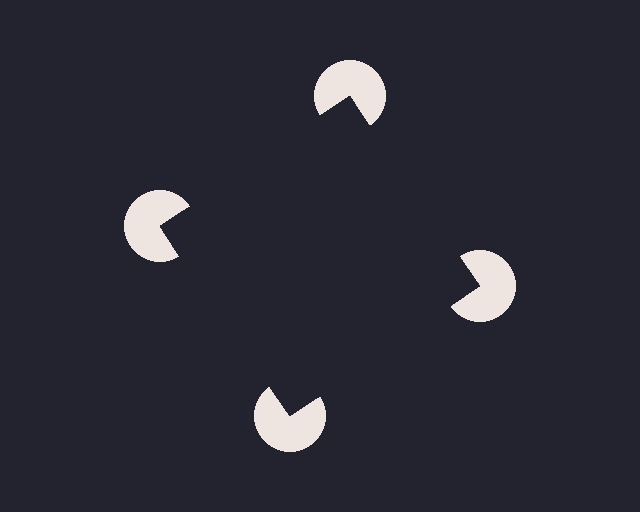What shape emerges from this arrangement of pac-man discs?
An illusory square — its edges are inferred from the aligned wedge cuts in the pac-man discs, not physically drawn.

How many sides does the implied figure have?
4 sides.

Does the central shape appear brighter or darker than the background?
It typically appears slightly darker than the background, even though no actual brightness change is drawn.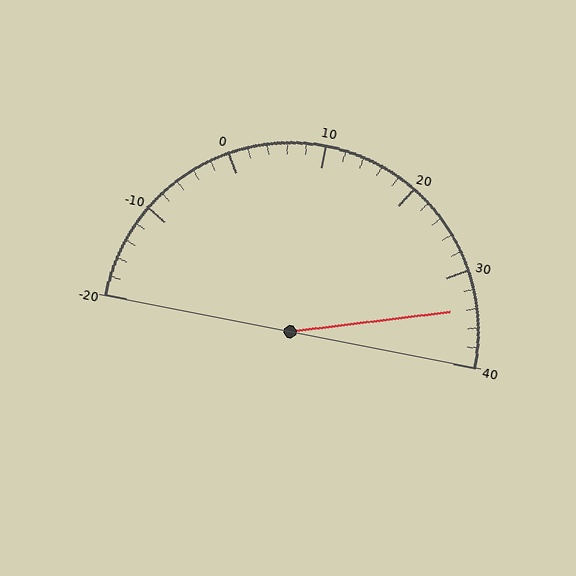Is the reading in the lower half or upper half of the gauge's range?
The reading is in the upper half of the range (-20 to 40).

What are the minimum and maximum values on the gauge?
The gauge ranges from -20 to 40.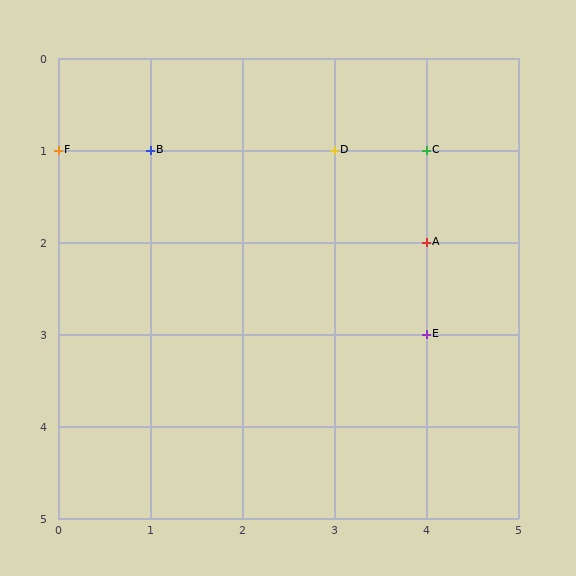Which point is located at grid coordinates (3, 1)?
Point D is at (3, 1).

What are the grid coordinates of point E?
Point E is at grid coordinates (4, 3).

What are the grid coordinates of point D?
Point D is at grid coordinates (3, 1).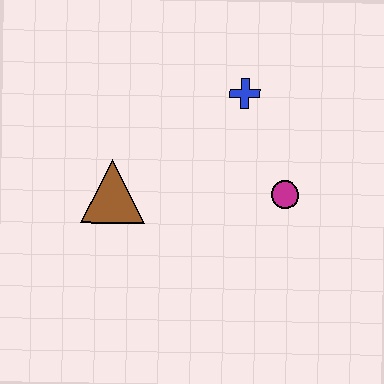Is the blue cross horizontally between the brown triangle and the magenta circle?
Yes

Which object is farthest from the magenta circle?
The brown triangle is farthest from the magenta circle.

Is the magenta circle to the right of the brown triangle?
Yes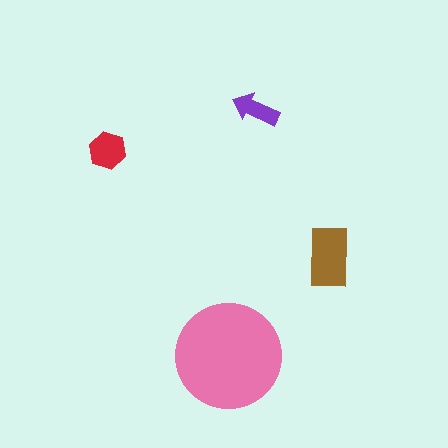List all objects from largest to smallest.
The pink circle, the brown rectangle, the red hexagon, the purple arrow.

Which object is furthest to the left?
The red hexagon is leftmost.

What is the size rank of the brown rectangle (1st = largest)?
2nd.